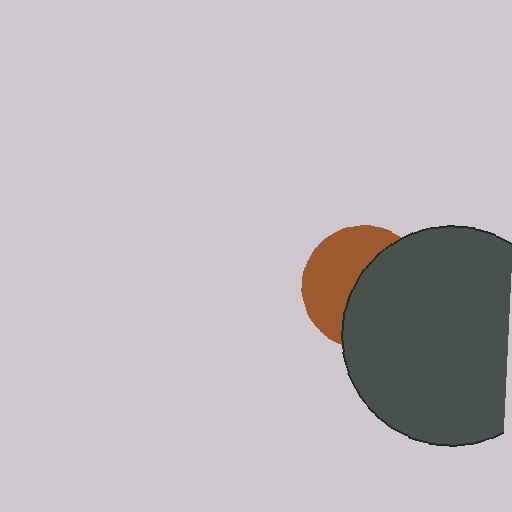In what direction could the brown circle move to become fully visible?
The brown circle could move left. That would shift it out from behind the dark gray circle entirely.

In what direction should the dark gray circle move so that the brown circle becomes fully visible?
The dark gray circle should move right. That is the shortest direction to clear the overlap and leave the brown circle fully visible.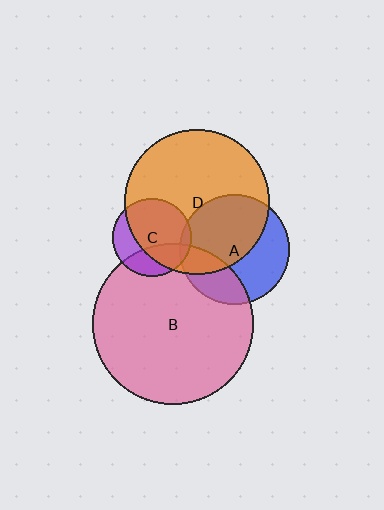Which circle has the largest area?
Circle B (pink).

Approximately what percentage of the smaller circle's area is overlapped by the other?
Approximately 55%.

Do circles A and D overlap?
Yes.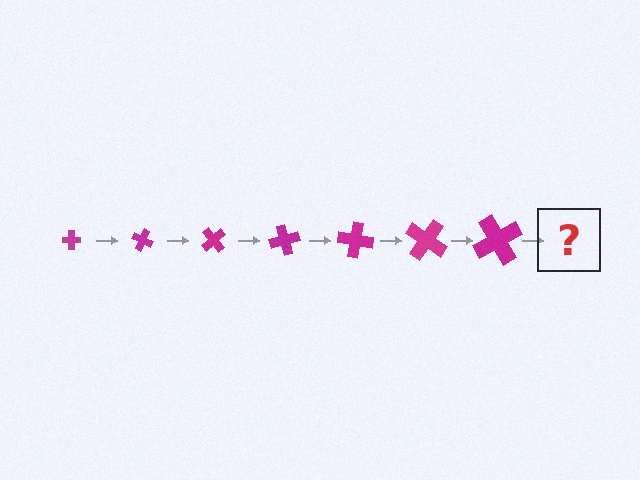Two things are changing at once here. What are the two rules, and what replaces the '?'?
The two rules are that the cross grows larger each step and it rotates 25 degrees each step. The '?' should be a cross, larger than the previous one and rotated 175 degrees from the start.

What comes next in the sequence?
The next element should be a cross, larger than the previous one and rotated 175 degrees from the start.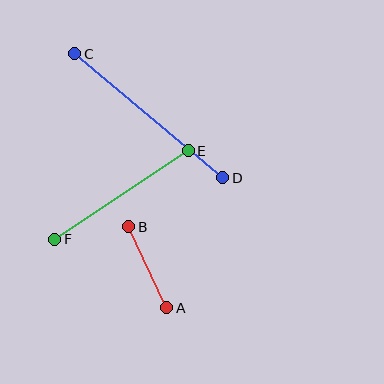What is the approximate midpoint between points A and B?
The midpoint is at approximately (148, 267) pixels.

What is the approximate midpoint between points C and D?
The midpoint is at approximately (149, 116) pixels.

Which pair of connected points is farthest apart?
Points C and D are farthest apart.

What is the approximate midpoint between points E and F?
The midpoint is at approximately (121, 195) pixels.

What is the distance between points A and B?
The distance is approximately 89 pixels.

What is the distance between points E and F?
The distance is approximately 160 pixels.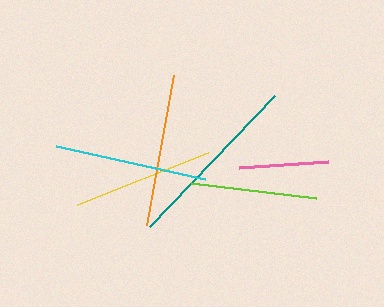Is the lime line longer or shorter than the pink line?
The lime line is longer than the pink line.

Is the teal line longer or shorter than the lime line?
The teal line is longer than the lime line.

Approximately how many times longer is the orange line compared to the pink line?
The orange line is approximately 1.7 times the length of the pink line.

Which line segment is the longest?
The teal line is the longest at approximately 181 pixels.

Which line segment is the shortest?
The pink line is the shortest at approximately 89 pixels.